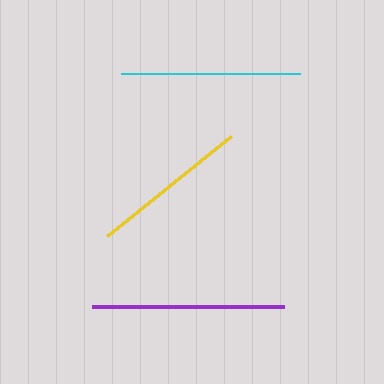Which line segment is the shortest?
The yellow line is the shortest at approximately 160 pixels.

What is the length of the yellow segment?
The yellow segment is approximately 160 pixels long.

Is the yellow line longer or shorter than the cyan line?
The cyan line is longer than the yellow line.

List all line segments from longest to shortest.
From longest to shortest: purple, cyan, yellow.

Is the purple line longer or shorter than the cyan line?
The purple line is longer than the cyan line.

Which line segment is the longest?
The purple line is the longest at approximately 191 pixels.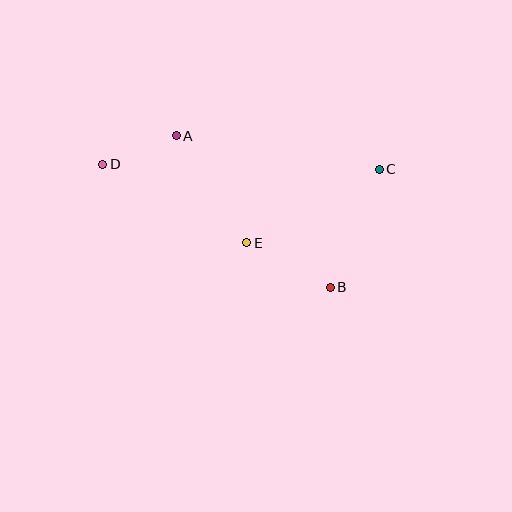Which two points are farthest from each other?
Points C and D are farthest from each other.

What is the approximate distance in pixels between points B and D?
The distance between B and D is approximately 259 pixels.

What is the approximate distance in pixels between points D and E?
The distance between D and E is approximately 164 pixels.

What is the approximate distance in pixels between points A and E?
The distance between A and E is approximately 128 pixels.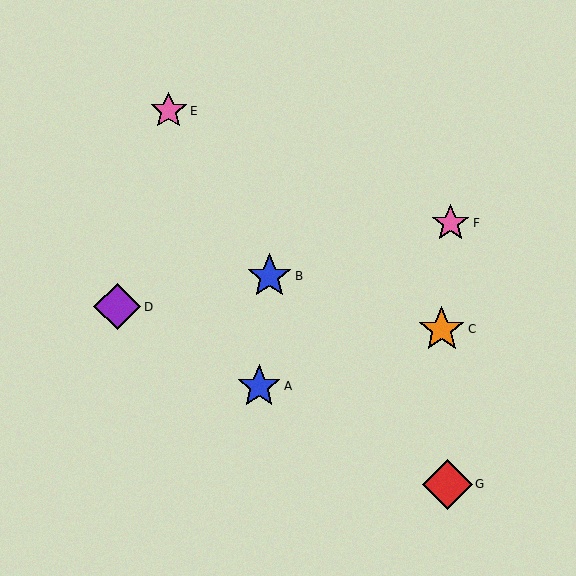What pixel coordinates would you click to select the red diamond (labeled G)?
Click at (447, 484) to select the red diamond G.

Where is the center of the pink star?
The center of the pink star is at (451, 223).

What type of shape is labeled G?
Shape G is a red diamond.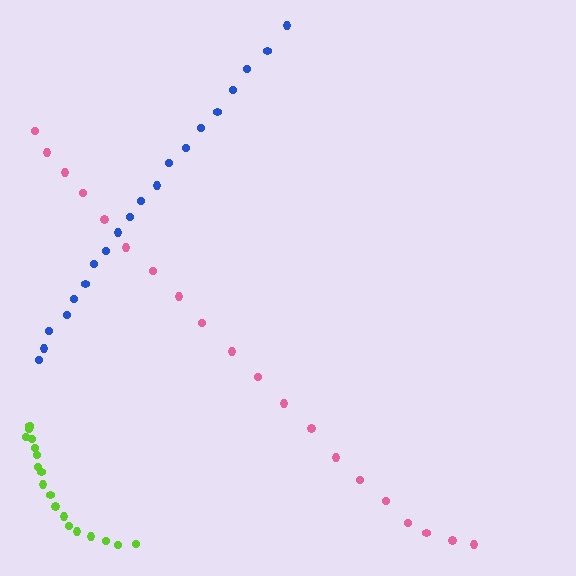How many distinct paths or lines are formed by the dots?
There are 3 distinct paths.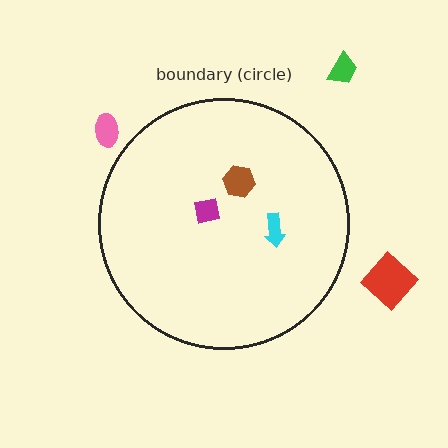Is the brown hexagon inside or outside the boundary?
Inside.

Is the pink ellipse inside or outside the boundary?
Outside.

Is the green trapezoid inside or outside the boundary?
Outside.